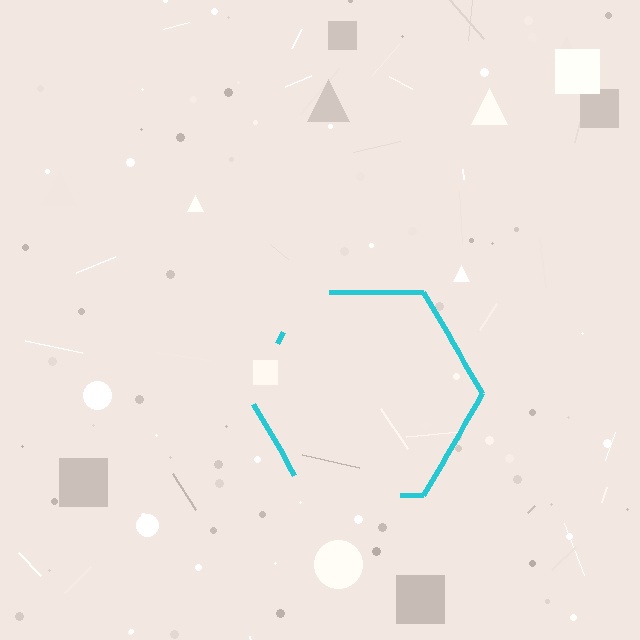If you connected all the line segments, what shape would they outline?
They would outline a hexagon.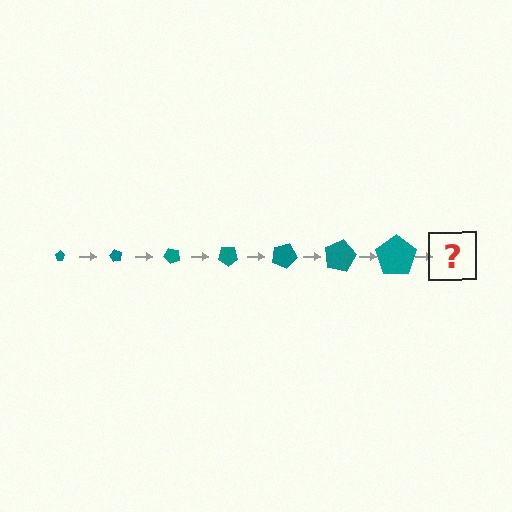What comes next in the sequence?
The next element should be a pentagon, larger than the previous one and rotated 420 degrees from the start.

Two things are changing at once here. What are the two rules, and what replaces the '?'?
The two rules are that the pentagon grows larger each step and it rotates 60 degrees each step. The '?' should be a pentagon, larger than the previous one and rotated 420 degrees from the start.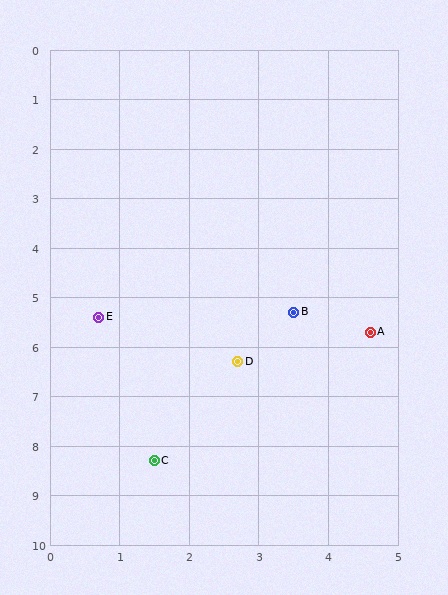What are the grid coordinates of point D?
Point D is at approximately (2.7, 6.3).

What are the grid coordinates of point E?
Point E is at approximately (0.7, 5.4).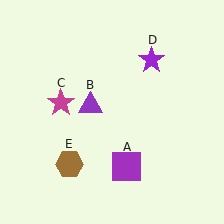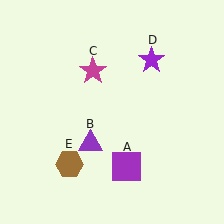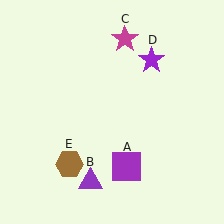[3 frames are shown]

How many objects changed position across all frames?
2 objects changed position: purple triangle (object B), magenta star (object C).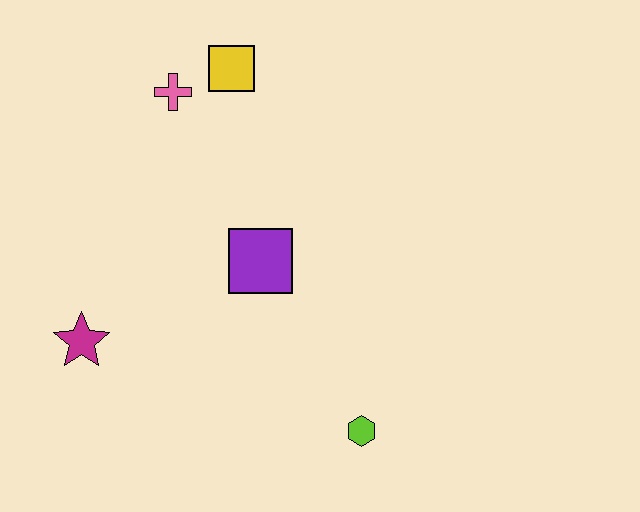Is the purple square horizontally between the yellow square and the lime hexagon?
Yes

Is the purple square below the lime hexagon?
No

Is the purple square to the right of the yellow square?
Yes